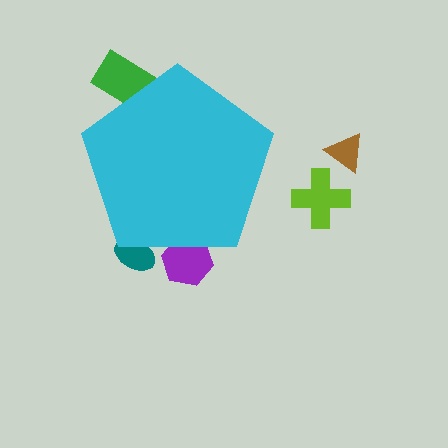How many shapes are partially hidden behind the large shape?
3 shapes are partially hidden.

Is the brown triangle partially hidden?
No, the brown triangle is fully visible.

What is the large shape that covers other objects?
A cyan pentagon.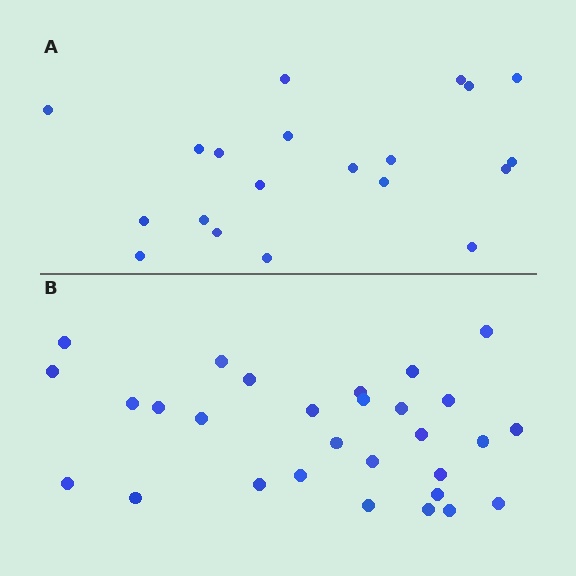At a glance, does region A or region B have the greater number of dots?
Region B (the bottom region) has more dots.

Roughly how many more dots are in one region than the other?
Region B has roughly 8 or so more dots than region A.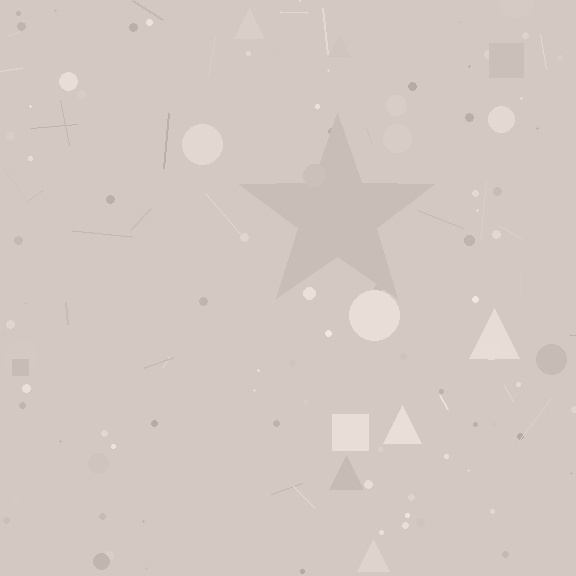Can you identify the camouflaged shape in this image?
The camouflaged shape is a star.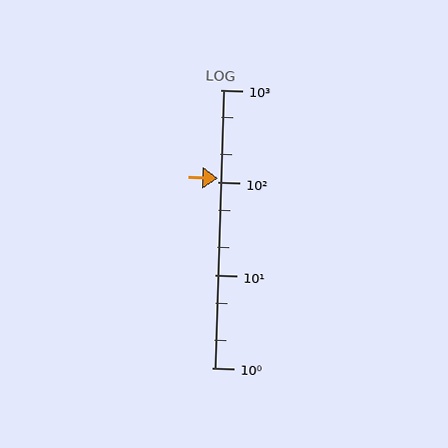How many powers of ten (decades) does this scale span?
The scale spans 3 decades, from 1 to 1000.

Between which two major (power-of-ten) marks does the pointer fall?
The pointer is between 100 and 1000.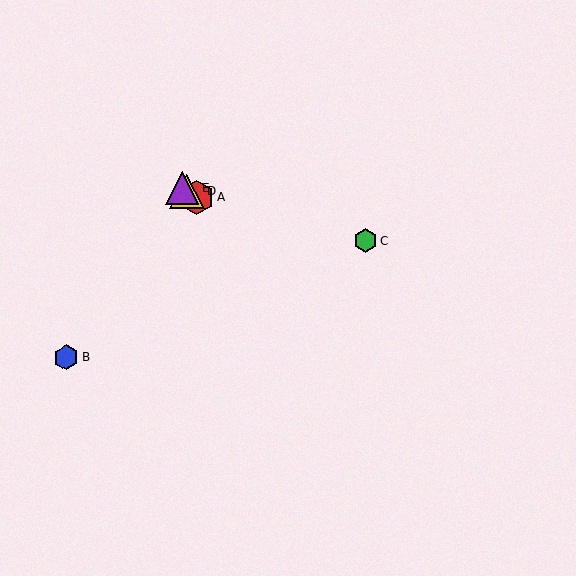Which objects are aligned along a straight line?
Objects A, D, E are aligned along a straight line.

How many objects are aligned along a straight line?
3 objects (A, D, E) are aligned along a straight line.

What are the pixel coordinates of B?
Object B is at (66, 357).